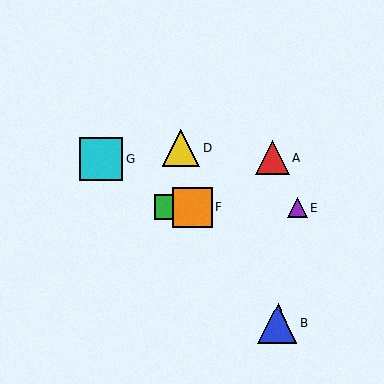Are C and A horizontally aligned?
No, C is at y≈207 and A is at y≈158.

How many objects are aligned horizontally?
3 objects (C, E, F) are aligned horizontally.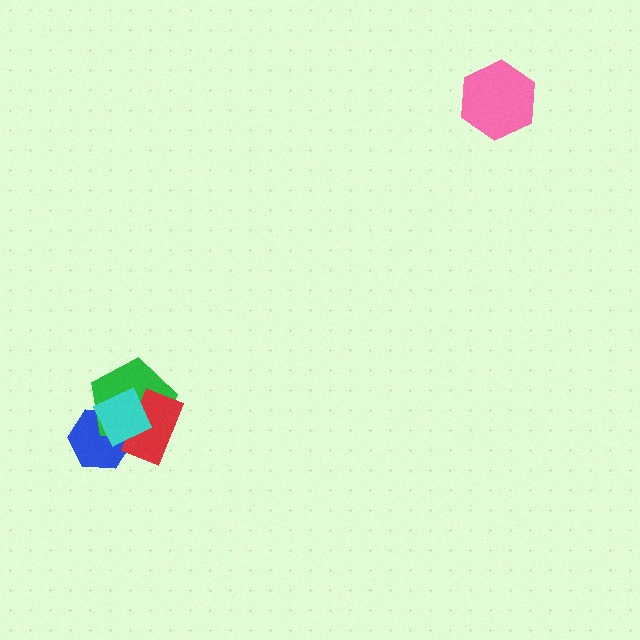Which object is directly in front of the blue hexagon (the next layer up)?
The green pentagon is directly in front of the blue hexagon.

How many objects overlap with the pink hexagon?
0 objects overlap with the pink hexagon.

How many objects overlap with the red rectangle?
3 objects overlap with the red rectangle.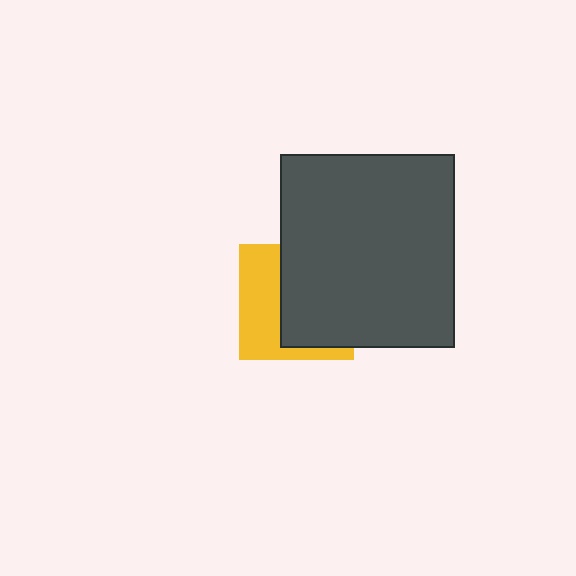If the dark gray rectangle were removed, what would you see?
You would see the complete yellow square.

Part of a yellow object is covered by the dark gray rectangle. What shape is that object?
It is a square.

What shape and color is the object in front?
The object in front is a dark gray rectangle.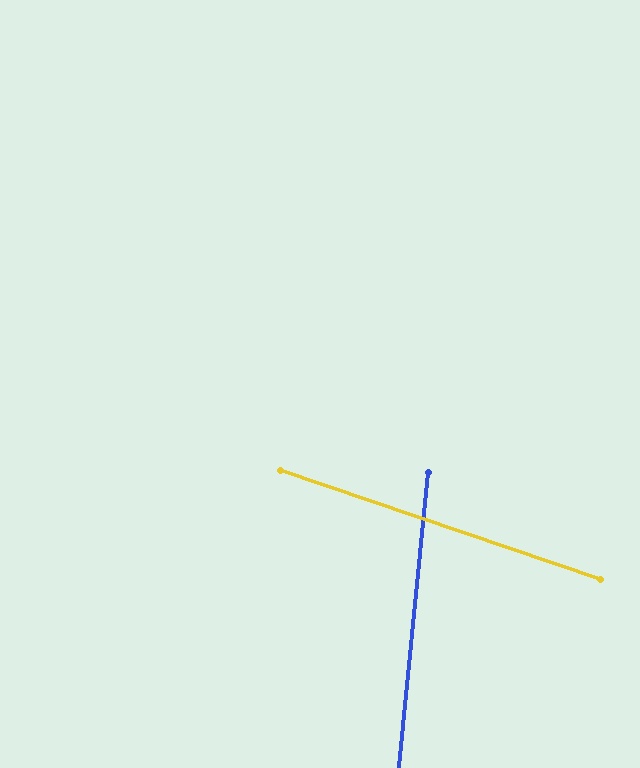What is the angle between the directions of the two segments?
Approximately 77 degrees.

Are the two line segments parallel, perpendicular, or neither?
Neither parallel nor perpendicular — they differ by about 77°.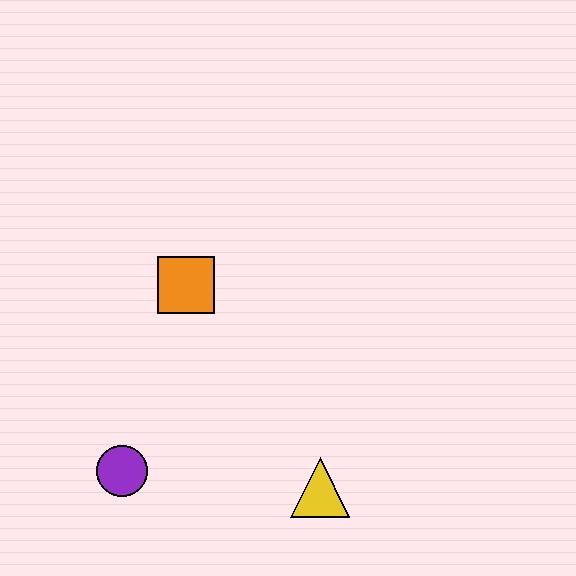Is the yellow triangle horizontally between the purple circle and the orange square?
No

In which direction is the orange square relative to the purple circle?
The orange square is above the purple circle.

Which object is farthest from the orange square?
The yellow triangle is farthest from the orange square.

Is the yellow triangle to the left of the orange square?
No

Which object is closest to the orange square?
The purple circle is closest to the orange square.